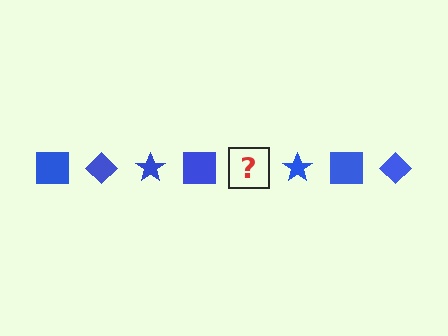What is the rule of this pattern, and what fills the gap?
The rule is that the pattern cycles through square, diamond, star shapes in blue. The gap should be filled with a blue diamond.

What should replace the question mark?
The question mark should be replaced with a blue diamond.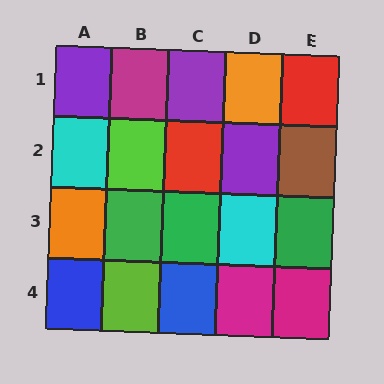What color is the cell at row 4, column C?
Blue.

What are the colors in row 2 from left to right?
Cyan, lime, red, purple, brown.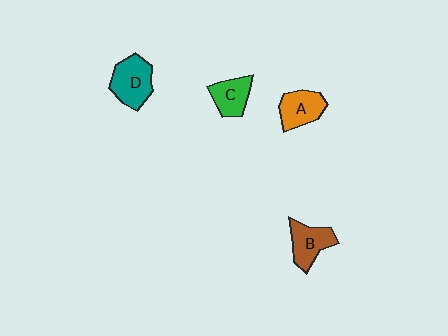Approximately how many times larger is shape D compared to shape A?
Approximately 1.2 times.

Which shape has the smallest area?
Shape C (green).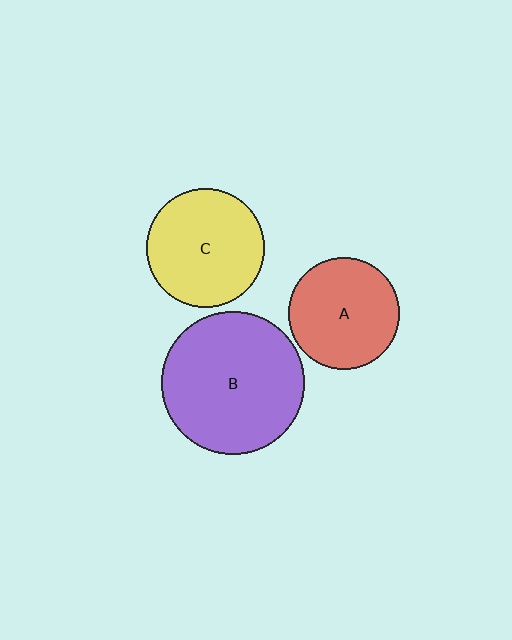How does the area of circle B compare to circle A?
Approximately 1.7 times.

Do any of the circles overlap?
No, none of the circles overlap.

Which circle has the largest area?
Circle B (purple).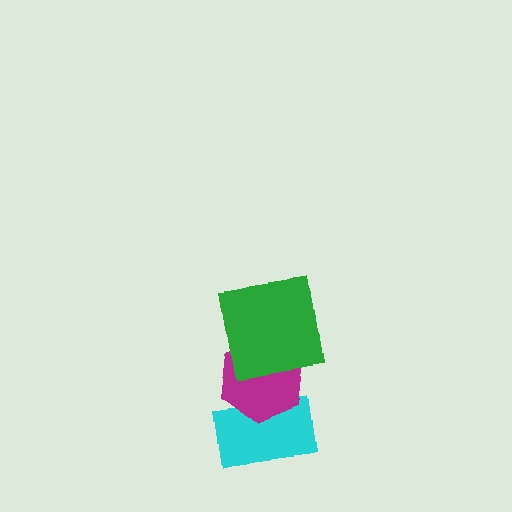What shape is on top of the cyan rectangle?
The magenta hexagon is on top of the cyan rectangle.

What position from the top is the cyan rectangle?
The cyan rectangle is 3rd from the top.